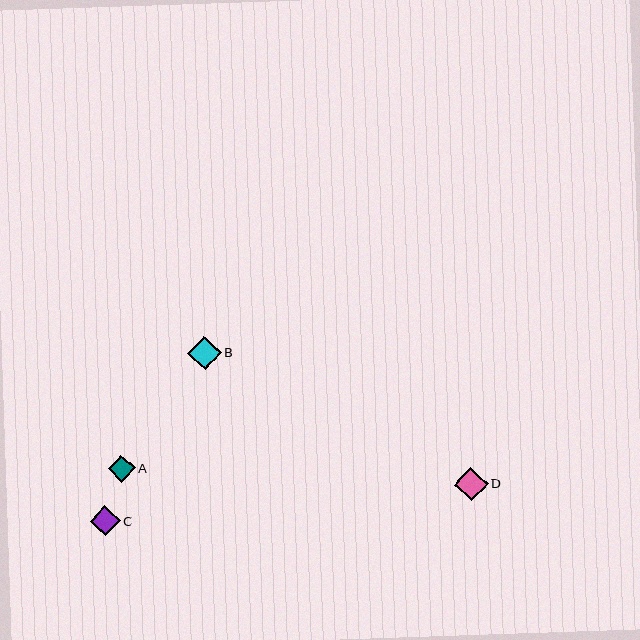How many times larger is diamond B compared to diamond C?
Diamond B is approximately 1.1 times the size of diamond C.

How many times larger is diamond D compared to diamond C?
Diamond D is approximately 1.1 times the size of diamond C.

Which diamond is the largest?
Diamond D is the largest with a size of approximately 34 pixels.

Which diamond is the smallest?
Diamond A is the smallest with a size of approximately 27 pixels.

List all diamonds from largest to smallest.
From largest to smallest: D, B, C, A.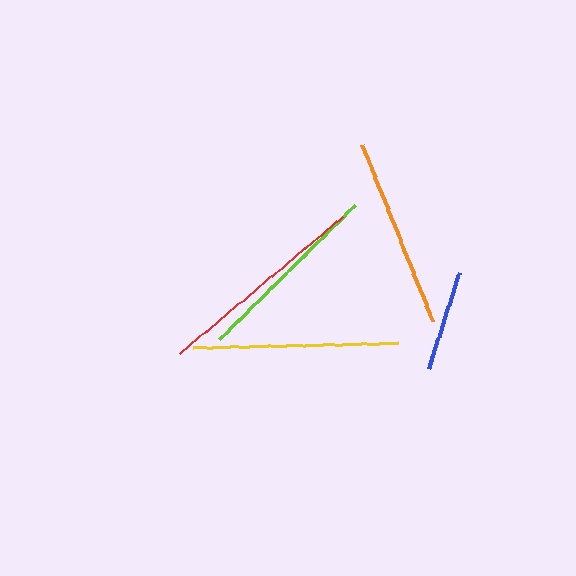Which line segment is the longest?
The red line is the longest at approximately 213 pixels.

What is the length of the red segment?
The red segment is approximately 213 pixels long.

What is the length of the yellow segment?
The yellow segment is approximately 205 pixels long.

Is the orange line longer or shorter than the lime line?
The orange line is longer than the lime line.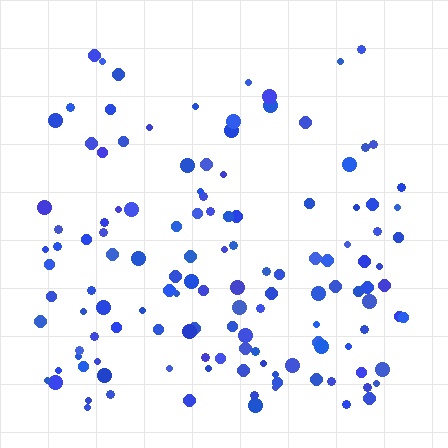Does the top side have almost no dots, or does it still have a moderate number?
Still a moderate number, just noticeably fewer than the bottom.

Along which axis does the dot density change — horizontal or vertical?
Vertical.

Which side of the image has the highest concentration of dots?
The bottom.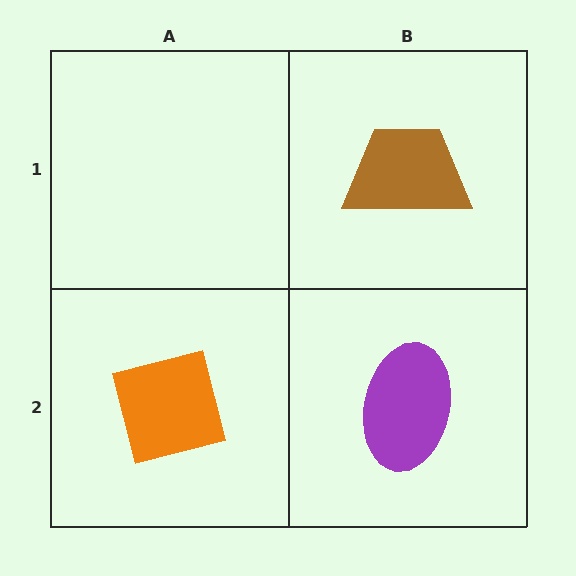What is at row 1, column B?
A brown trapezoid.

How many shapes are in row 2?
2 shapes.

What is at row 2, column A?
An orange square.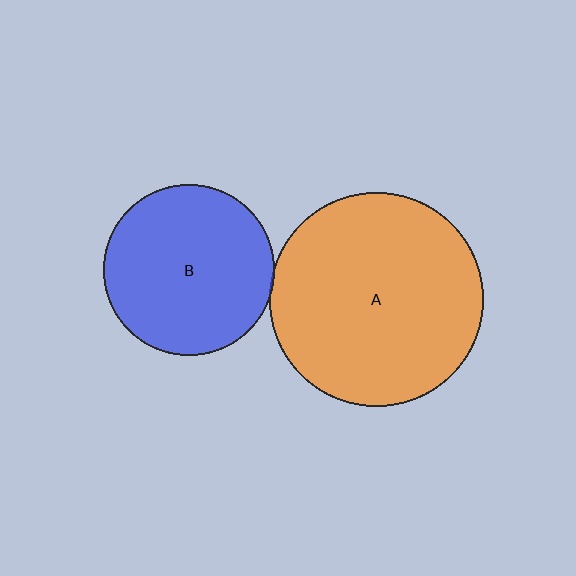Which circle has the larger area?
Circle A (orange).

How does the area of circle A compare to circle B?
Approximately 1.6 times.